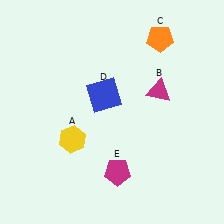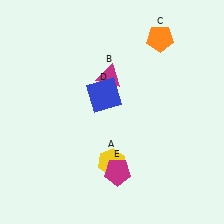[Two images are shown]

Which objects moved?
The objects that moved are: the yellow hexagon (A), the magenta triangle (B).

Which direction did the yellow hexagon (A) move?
The yellow hexagon (A) moved right.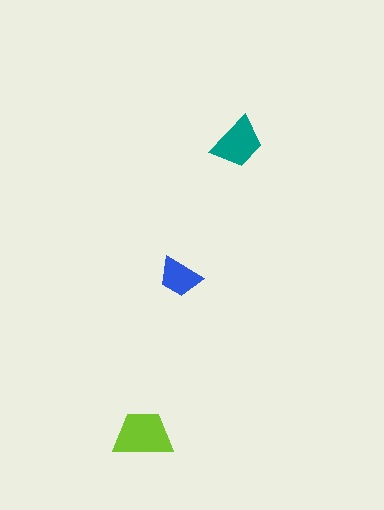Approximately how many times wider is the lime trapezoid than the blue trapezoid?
About 1.5 times wider.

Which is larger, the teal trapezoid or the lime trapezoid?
The lime one.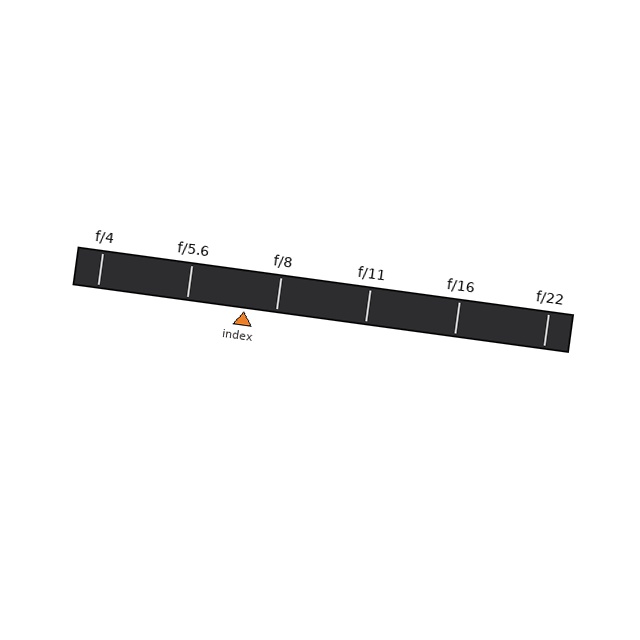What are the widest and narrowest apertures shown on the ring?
The widest aperture shown is f/4 and the narrowest is f/22.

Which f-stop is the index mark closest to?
The index mark is closest to f/8.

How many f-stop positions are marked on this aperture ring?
There are 6 f-stop positions marked.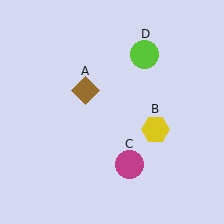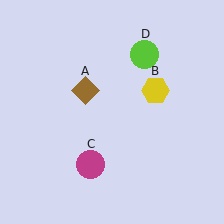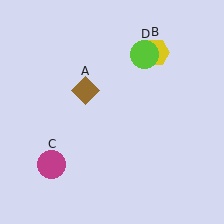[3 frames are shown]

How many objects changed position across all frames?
2 objects changed position: yellow hexagon (object B), magenta circle (object C).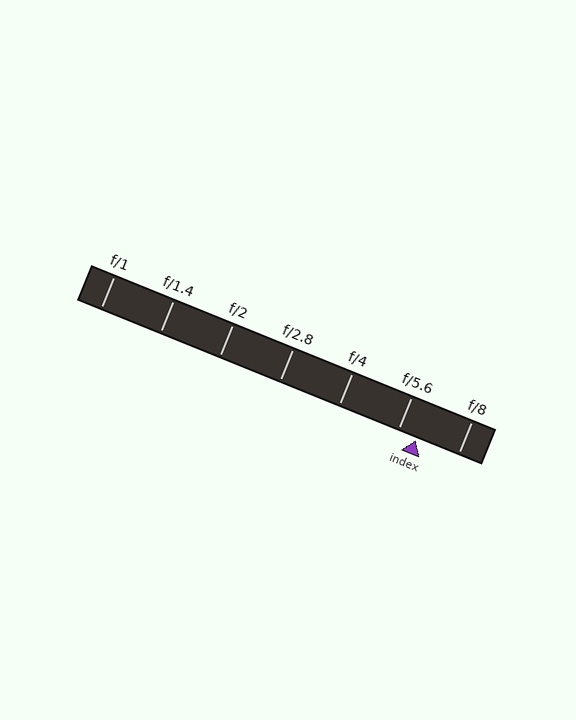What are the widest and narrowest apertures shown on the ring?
The widest aperture shown is f/1 and the narrowest is f/8.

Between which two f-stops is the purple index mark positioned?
The index mark is between f/5.6 and f/8.